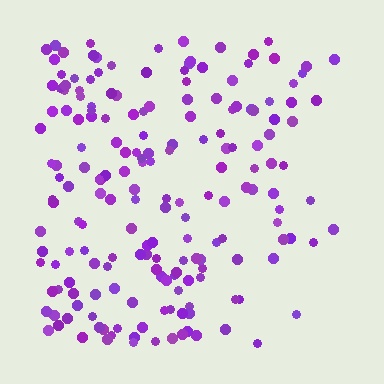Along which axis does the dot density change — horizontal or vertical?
Horizontal.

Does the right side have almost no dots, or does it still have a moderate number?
Still a moderate number, just noticeably fewer than the left.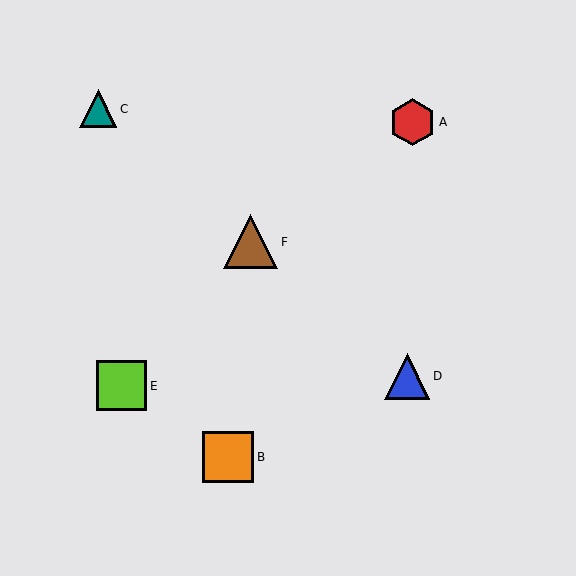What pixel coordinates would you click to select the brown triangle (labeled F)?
Click at (251, 242) to select the brown triangle F.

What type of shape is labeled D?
Shape D is a blue triangle.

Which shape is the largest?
The brown triangle (labeled F) is the largest.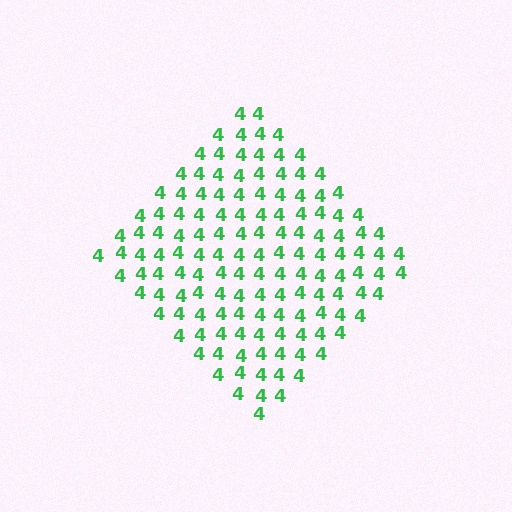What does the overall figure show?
The overall figure shows a diamond.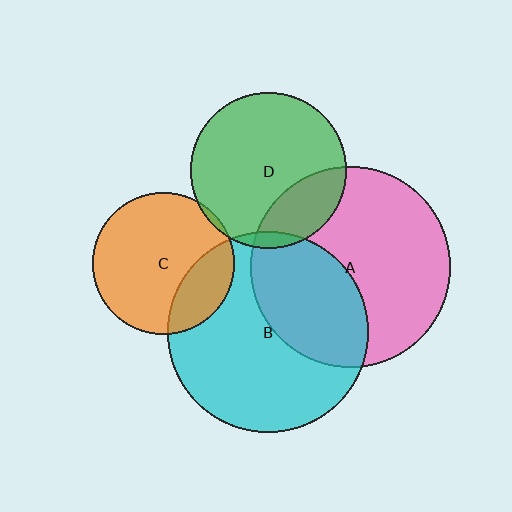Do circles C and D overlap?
Yes.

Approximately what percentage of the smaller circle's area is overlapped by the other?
Approximately 5%.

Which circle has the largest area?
Circle B (cyan).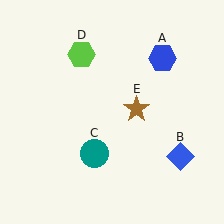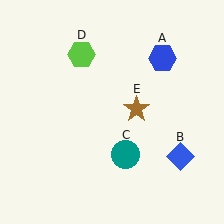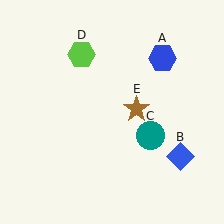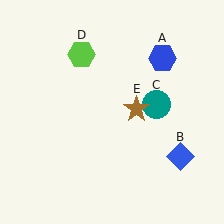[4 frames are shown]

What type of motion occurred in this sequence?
The teal circle (object C) rotated counterclockwise around the center of the scene.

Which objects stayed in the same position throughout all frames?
Blue hexagon (object A) and blue diamond (object B) and lime hexagon (object D) and brown star (object E) remained stationary.